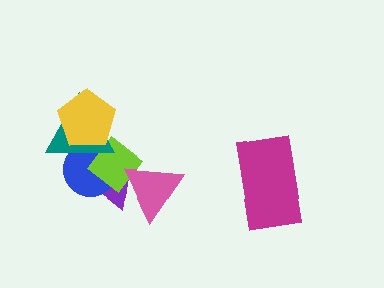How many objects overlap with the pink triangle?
2 objects overlap with the pink triangle.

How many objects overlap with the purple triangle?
3 objects overlap with the purple triangle.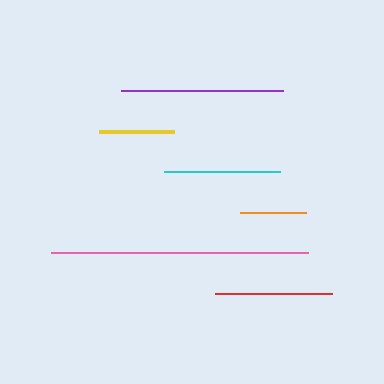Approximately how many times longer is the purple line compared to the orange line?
The purple line is approximately 2.4 times the length of the orange line.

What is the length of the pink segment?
The pink segment is approximately 258 pixels long.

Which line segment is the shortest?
The orange line is the shortest at approximately 66 pixels.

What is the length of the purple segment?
The purple segment is approximately 161 pixels long.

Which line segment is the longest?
The pink line is the longest at approximately 258 pixels.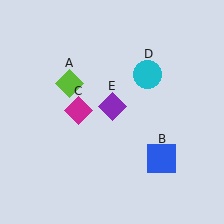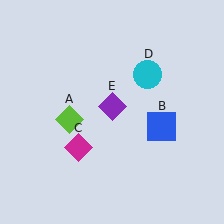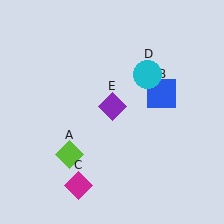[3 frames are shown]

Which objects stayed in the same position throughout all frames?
Cyan circle (object D) and purple diamond (object E) remained stationary.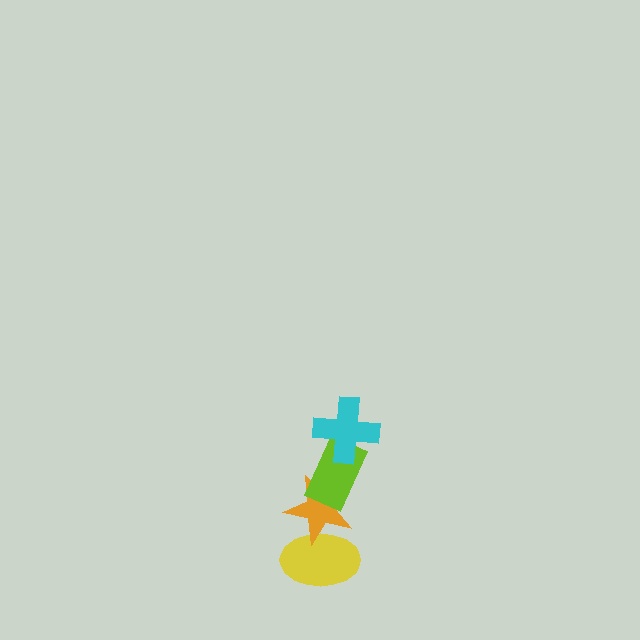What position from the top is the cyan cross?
The cyan cross is 1st from the top.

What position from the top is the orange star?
The orange star is 3rd from the top.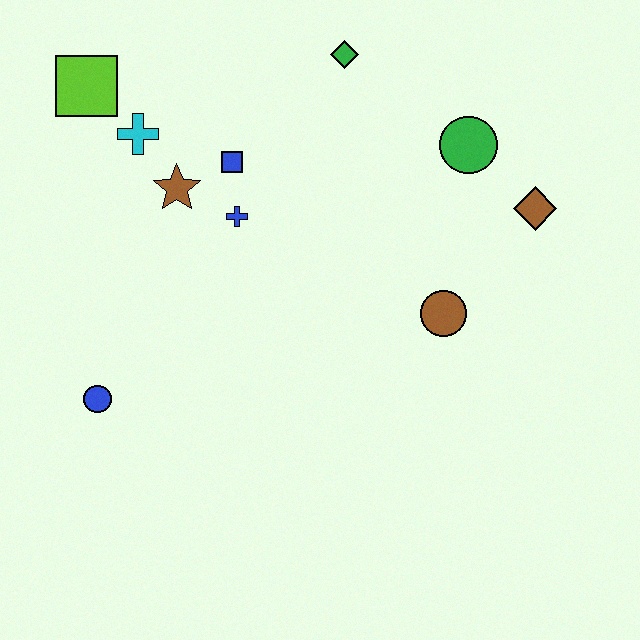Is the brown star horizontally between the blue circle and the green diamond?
Yes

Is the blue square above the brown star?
Yes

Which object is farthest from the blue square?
The brown diamond is farthest from the blue square.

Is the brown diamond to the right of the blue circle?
Yes